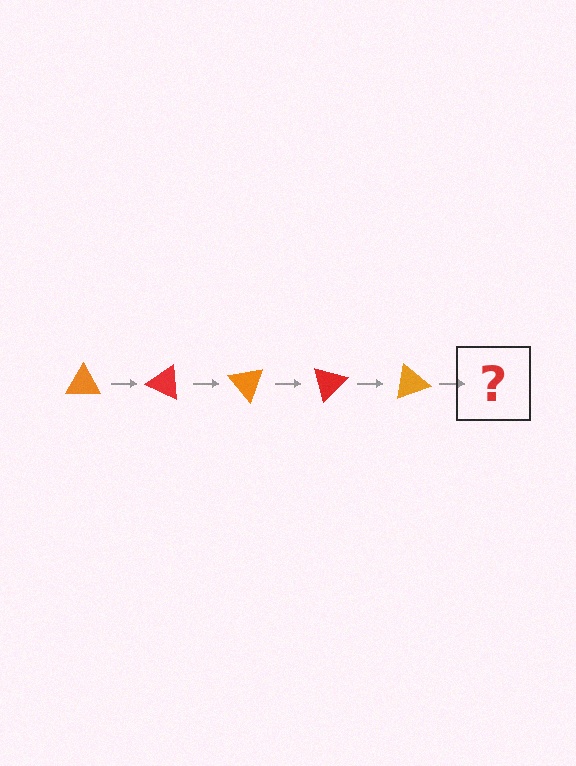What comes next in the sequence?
The next element should be a red triangle, rotated 125 degrees from the start.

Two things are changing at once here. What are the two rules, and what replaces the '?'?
The two rules are that it rotates 25 degrees each step and the color cycles through orange and red. The '?' should be a red triangle, rotated 125 degrees from the start.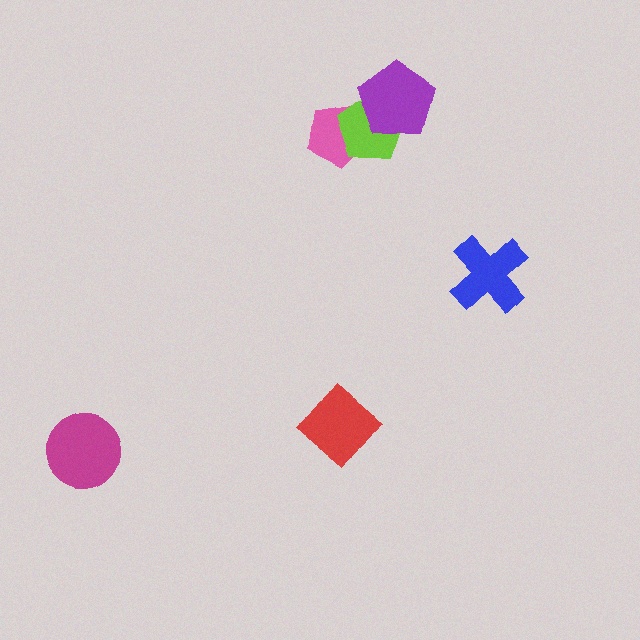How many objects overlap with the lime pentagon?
2 objects overlap with the lime pentagon.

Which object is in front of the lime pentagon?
The purple pentagon is in front of the lime pentagon.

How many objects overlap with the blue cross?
0 objects overlap with the blue cross.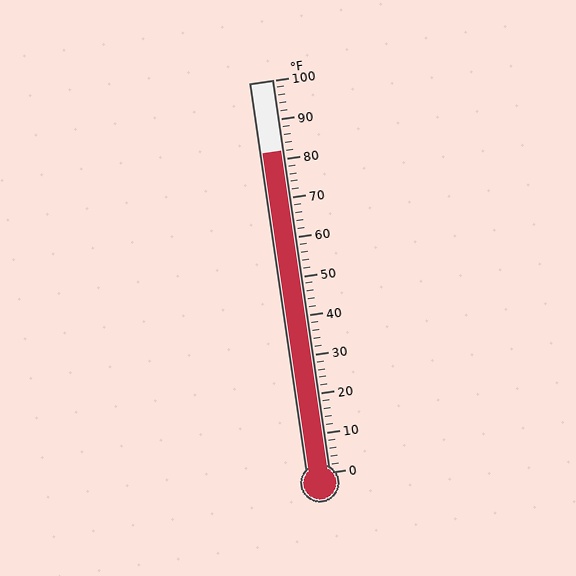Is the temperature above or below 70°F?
The temperature is above 70°F.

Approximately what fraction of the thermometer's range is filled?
The thermometer is filled to approximately 80% of its range.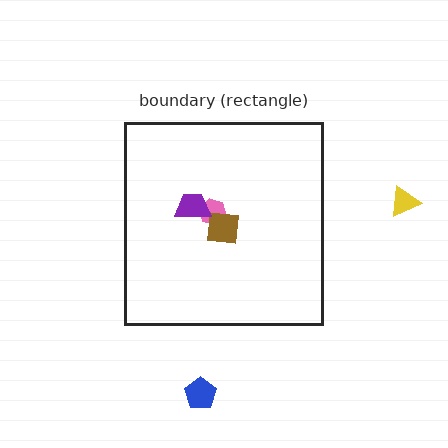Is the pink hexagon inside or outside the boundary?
Inside.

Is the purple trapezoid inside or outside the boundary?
Inside.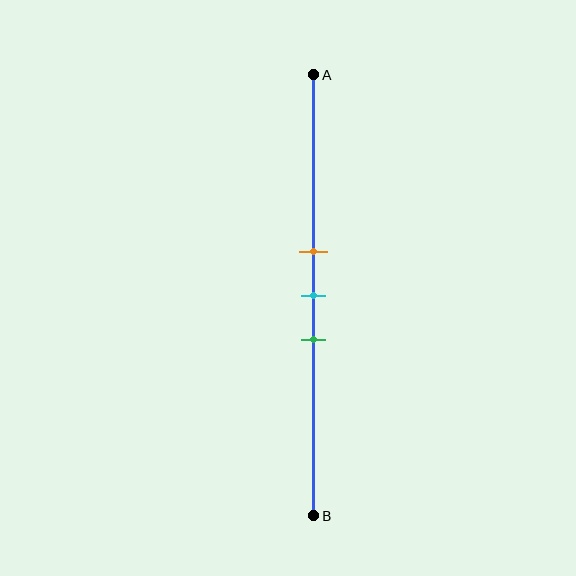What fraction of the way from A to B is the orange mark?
The orange mark is approximately 40% (0.4) of the way from A to B.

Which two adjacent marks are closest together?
The orange and cyan marks are the closest adjacent pair.